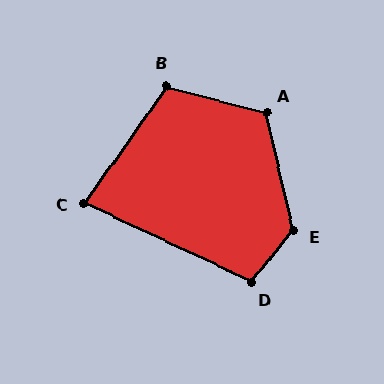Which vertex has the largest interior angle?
E, at approximately 129 degrees.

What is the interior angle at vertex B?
Approximately 110 degrees (obtuse).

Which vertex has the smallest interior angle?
C, at approximately 80 degrees.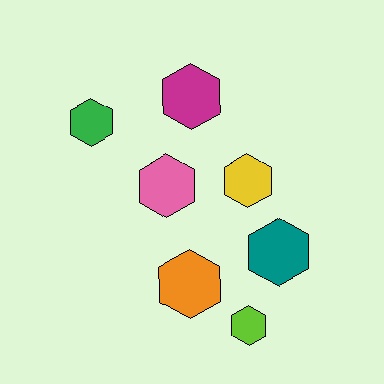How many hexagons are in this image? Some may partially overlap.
There are 7 hexagons.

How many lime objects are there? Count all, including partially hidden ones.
There is 1 lime object.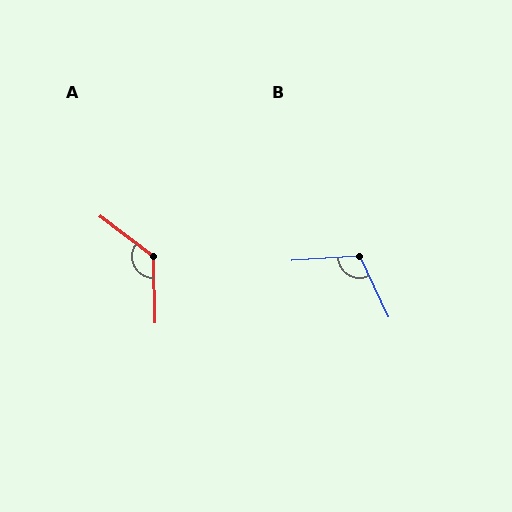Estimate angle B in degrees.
Approximately 111 degrees.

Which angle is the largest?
A, at approximately 128 degrees.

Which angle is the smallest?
B, at approximately 111 degrees.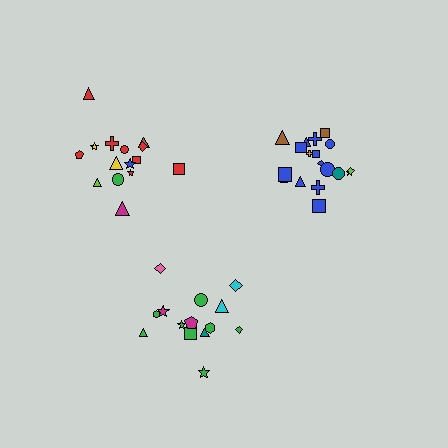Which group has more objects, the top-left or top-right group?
The top-right group.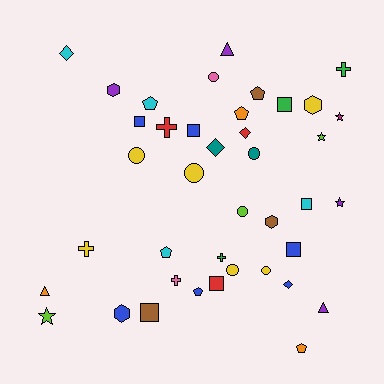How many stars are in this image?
There are 4 stars.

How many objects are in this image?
There are 40 objects.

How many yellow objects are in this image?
There are 6 yellow objects.